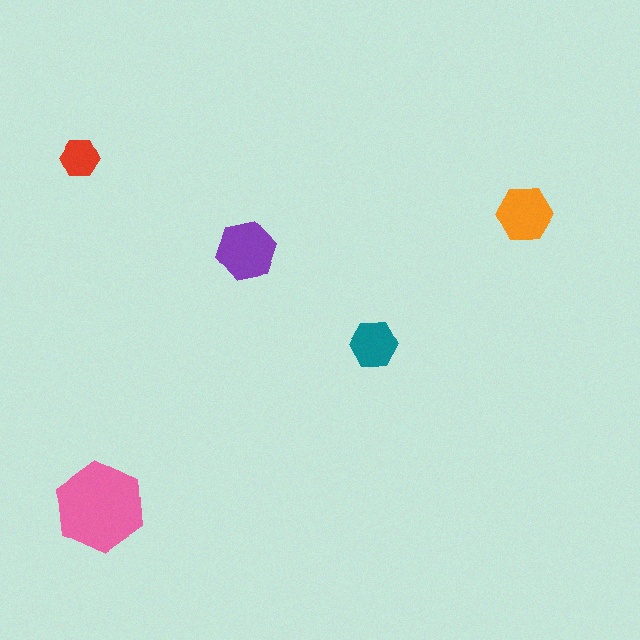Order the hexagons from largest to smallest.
the pink one, the purple one, the orange one, the teal one, the red one.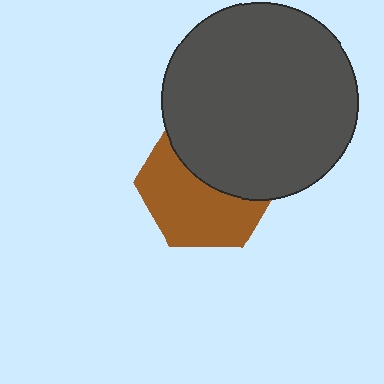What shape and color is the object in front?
The object in front is a dark gray circle.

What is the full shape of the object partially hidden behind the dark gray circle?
The partially hidden object is a brown hexagon.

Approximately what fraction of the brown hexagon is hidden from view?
Roughly 45% of the brown hexagon is hidden behind the dark gray circle.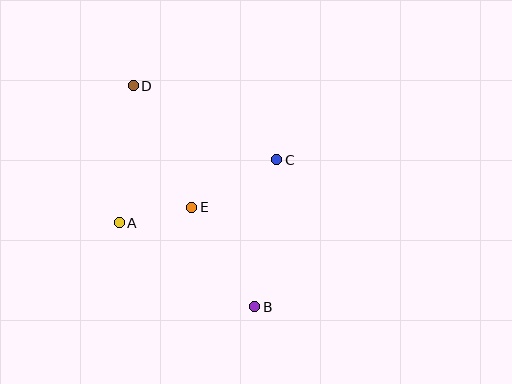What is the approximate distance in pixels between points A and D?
The distance between A and D is approximately 137 pixels.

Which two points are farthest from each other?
Points B and D are farthest from each other.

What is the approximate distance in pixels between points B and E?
The distance between B and E is approximately 118 pixels.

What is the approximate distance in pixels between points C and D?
The distance between C and D is approximately 161 pixels.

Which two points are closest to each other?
Points A and E are closest to each other.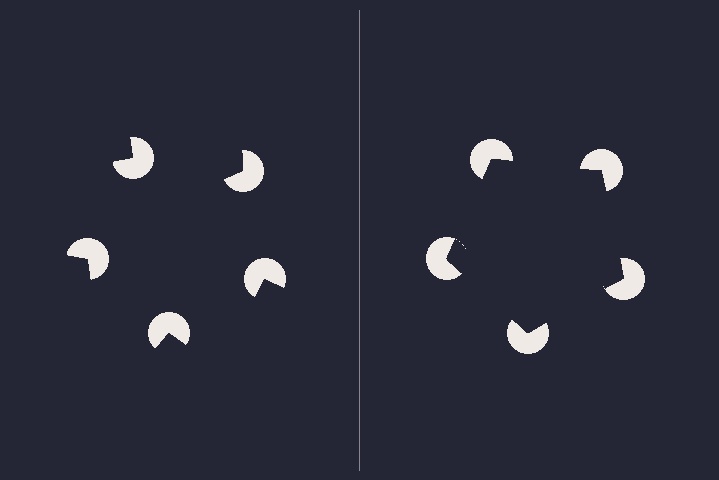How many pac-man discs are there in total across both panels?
10 — 5 on each side.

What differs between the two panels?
The pac-man discs are positioned identically on both sides; only the wedge orientations differ. On the right they align to a pentagon; on the left they are misaligned.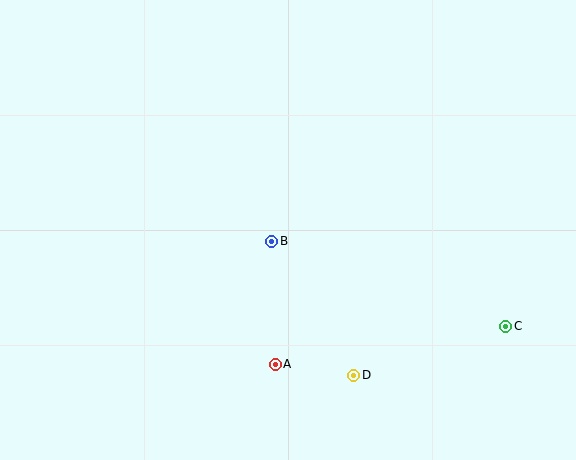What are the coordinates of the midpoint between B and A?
The midpoint between B and A is at (273, 303).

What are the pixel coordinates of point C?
Point C is at (506, 326).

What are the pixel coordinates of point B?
Point B is at (272, 241).